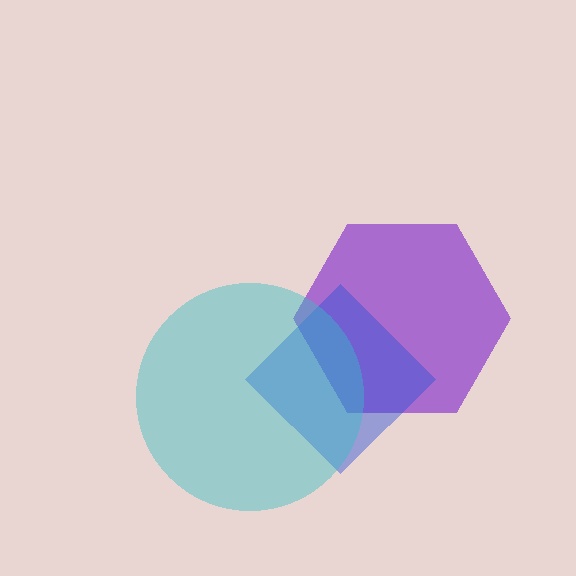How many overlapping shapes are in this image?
There are 3 overlapping shapes in the image.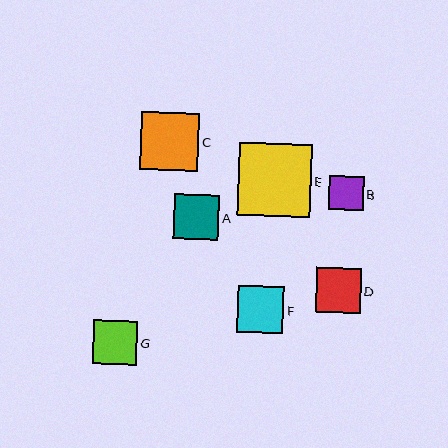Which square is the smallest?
Square B is the smallest with a size of approximately 34 pixels.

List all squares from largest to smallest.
From largest to smallest: E, C, F, D, A, G, B.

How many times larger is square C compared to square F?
Square C is approximately 1.3 times the size of square F.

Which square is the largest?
Square E is the largest with a size of approximately 72 pixels.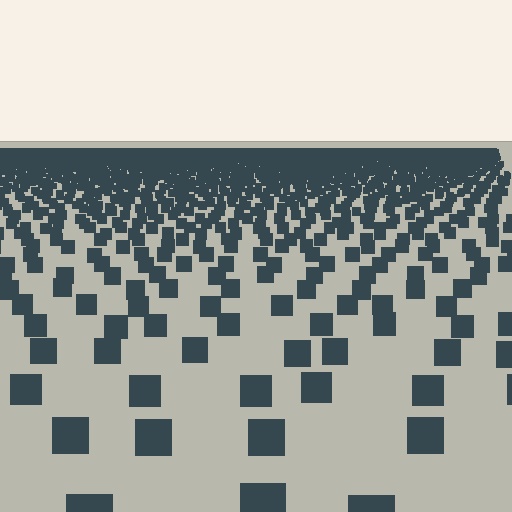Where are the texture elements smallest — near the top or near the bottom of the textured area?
Near the top.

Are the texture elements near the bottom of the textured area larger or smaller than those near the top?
Larger. Near the bottom, elements are closer to the viewer and appear at a bigger on-screen size.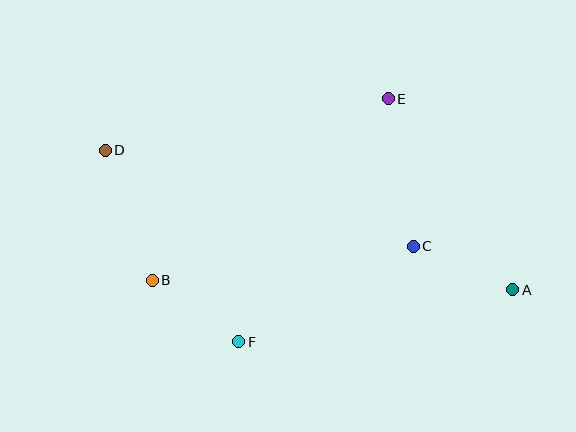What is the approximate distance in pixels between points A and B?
The distance between A and B is approximately 361 pixels.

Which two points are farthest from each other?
Points A and D are farthest from each other.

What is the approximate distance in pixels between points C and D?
The distance between C and D is approximately 323 pixels.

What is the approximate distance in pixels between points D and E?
The distance between D and E is approximately 288 pixels.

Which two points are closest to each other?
Points B and F are closest to each other.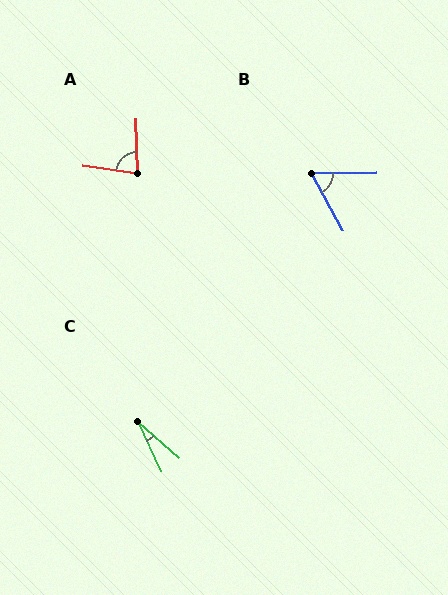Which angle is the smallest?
C, at approximately 24 degrees.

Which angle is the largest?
A, at approximately 80 degrees.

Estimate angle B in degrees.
Approximately 62 degrees.